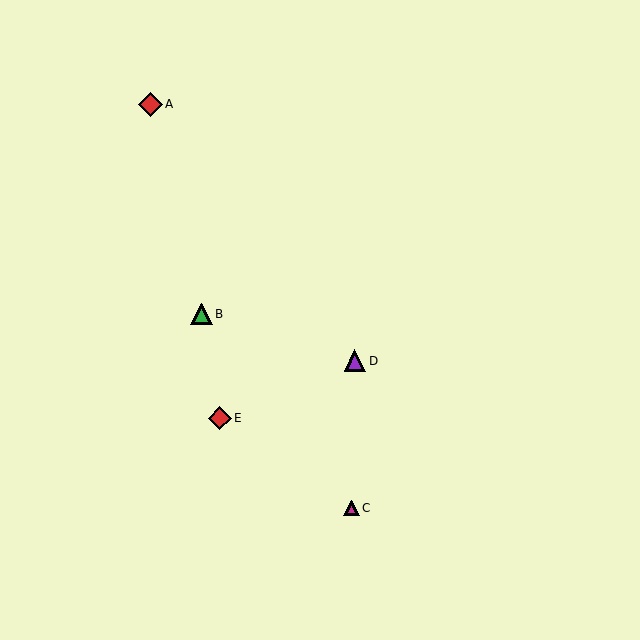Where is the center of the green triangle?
The center of the green triangle is at (202, 314).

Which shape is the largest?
The red diamond (labeled A) is the largest.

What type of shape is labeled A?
Shape A is a red diamond.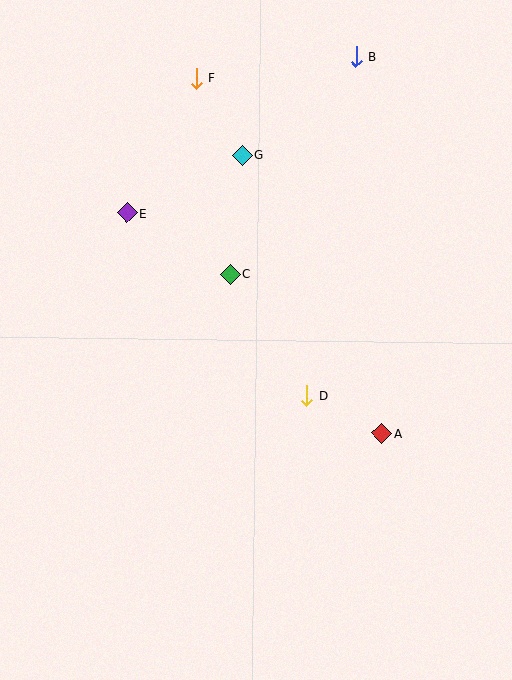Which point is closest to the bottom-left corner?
Point D is closest to the bottom-left corner.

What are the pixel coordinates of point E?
Point E is at (127, 213).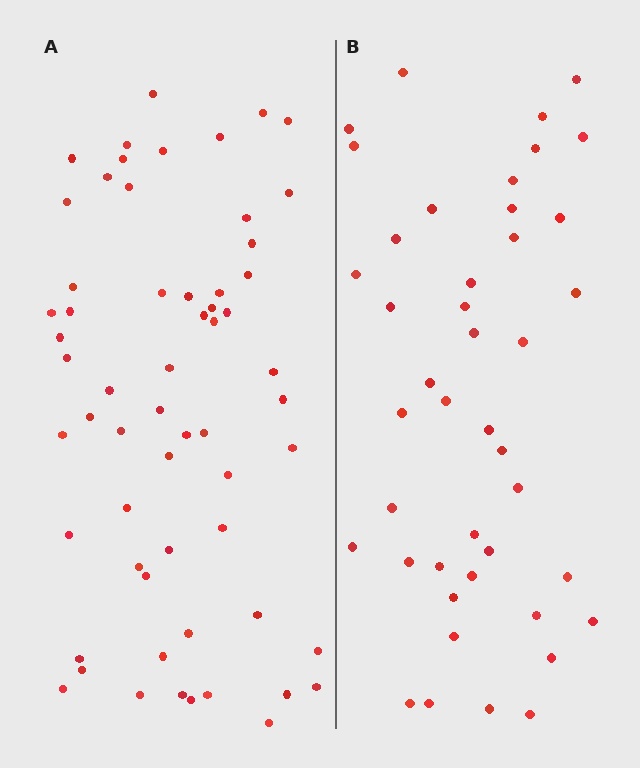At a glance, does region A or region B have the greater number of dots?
Region A (the left region) has more dots.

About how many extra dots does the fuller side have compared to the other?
Region A has approximately 15 more dots than region B.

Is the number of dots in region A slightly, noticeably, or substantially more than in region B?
Region A has noticeably more, but not dramatically so. The ratio is roughly 1.4 to 1.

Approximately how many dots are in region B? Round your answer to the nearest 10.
About 40 dots. (The exact count is 43, which rounds to 40.)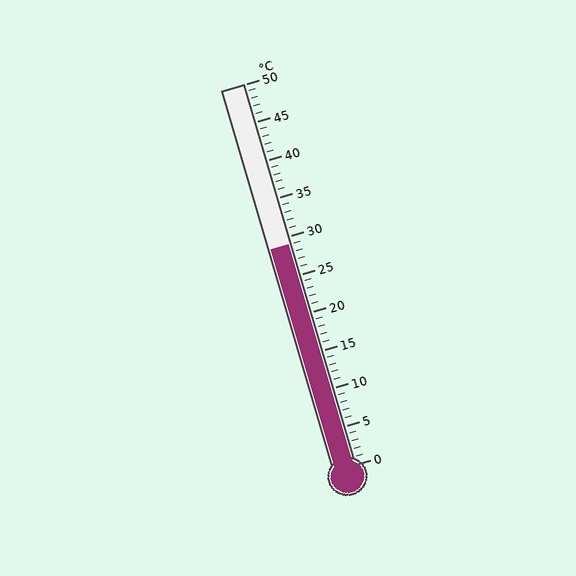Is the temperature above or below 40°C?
The temperature is below 40°C.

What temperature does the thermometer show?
The thermometer shows approximately 29°C.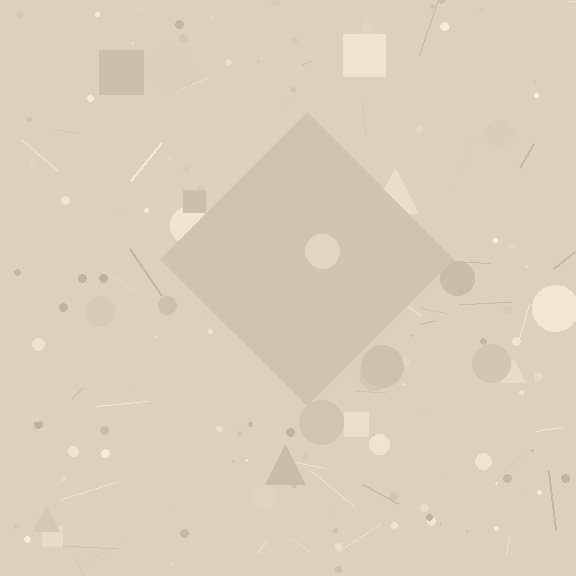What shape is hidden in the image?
A diamond is hidden in the image.